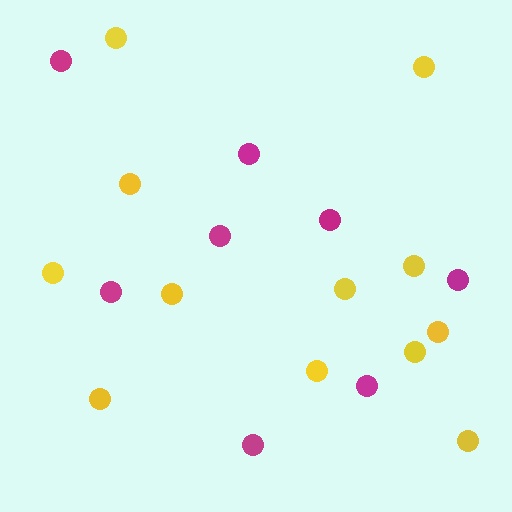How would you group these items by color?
There are 2 groups: one group of yellow circles (12) and one group of magenta circles (8).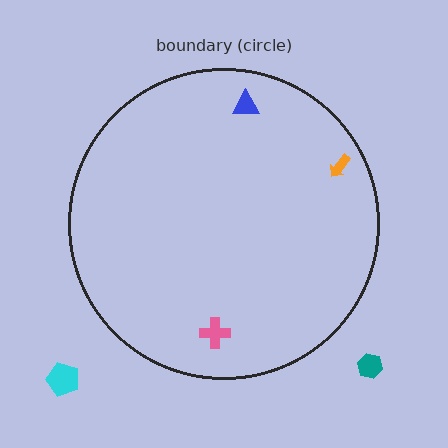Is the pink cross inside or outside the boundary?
Inside.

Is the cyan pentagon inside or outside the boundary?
Outside.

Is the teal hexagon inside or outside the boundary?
Outside.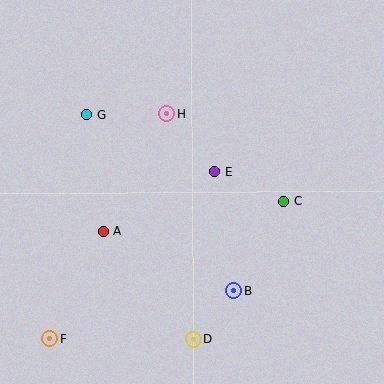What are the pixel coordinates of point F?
Point F is at (50, 339).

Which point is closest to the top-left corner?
Point G is closest to the top-left corner.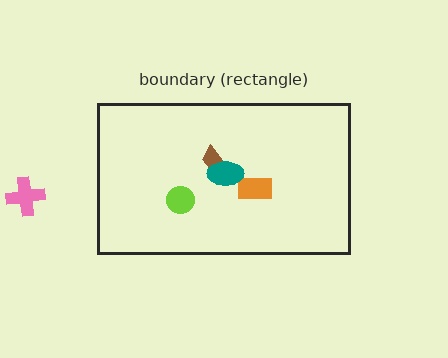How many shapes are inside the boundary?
4 inside, 1 outside.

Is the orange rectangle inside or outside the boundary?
Inside.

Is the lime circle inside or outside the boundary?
Inside.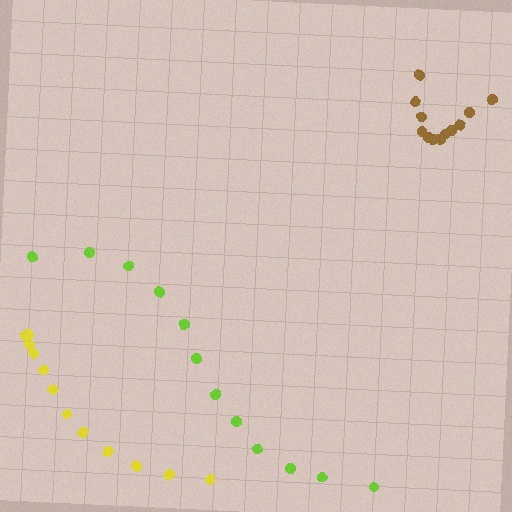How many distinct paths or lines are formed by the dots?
There are 3 distinct paths.